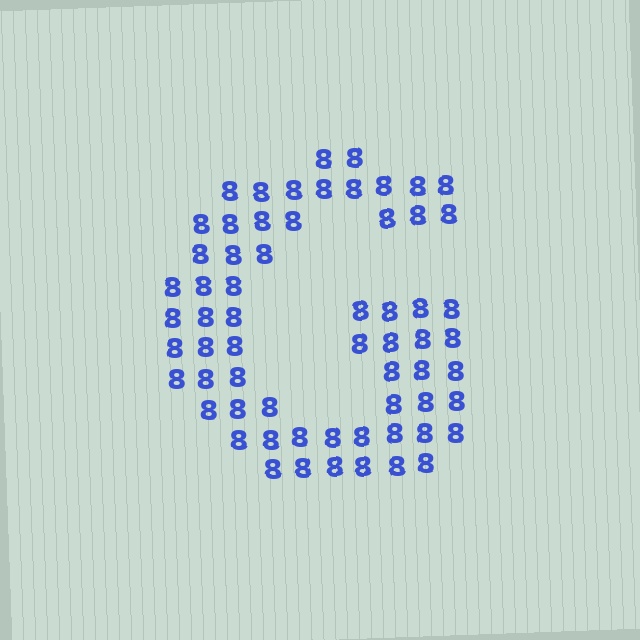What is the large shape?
The large shape is the letter G.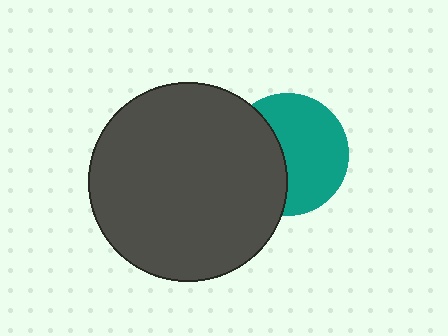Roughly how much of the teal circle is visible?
About half of it is visible (roughly 60%).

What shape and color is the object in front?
The object in front is a dark gray circle.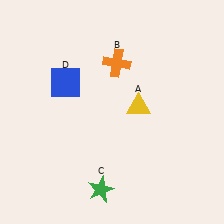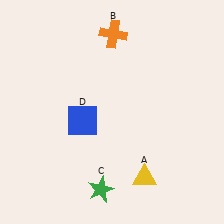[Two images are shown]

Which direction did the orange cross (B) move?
The orange cross (B) moved up.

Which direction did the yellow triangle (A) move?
The yellow triangle (A) moved down.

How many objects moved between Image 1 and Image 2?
3 objects moved between the two images.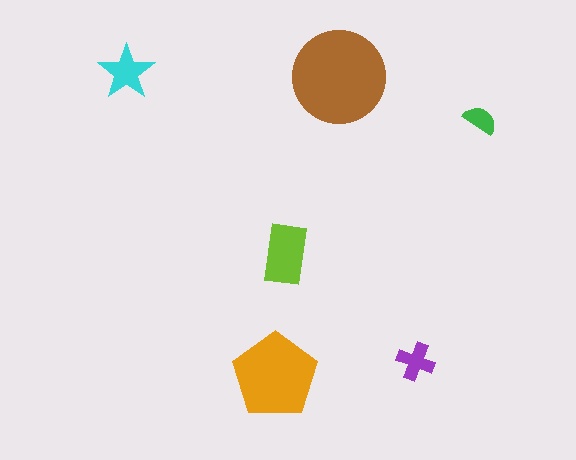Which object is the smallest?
The green semicircle.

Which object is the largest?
The brown circle.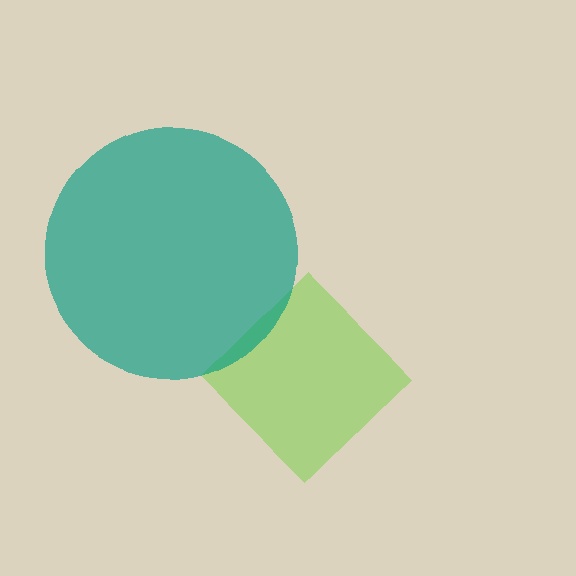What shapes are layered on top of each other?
The layered shapes are: a lime diamond, a teal circle.